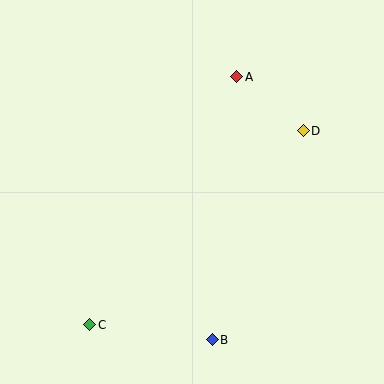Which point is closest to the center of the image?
Point A at (237, 77) is closest to the center.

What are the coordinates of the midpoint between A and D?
The midpoint between A and D is at (270, 104).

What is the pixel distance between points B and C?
The distance between B and C is 124 pixels.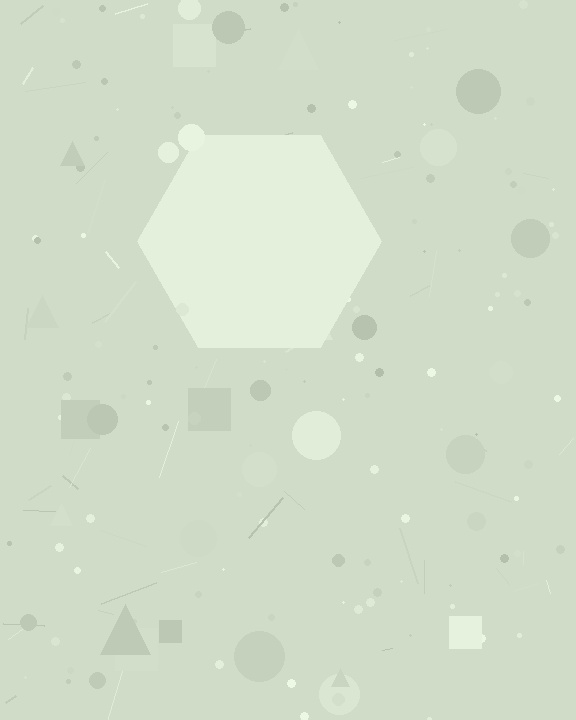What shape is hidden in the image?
A hexagon is hidden in the image.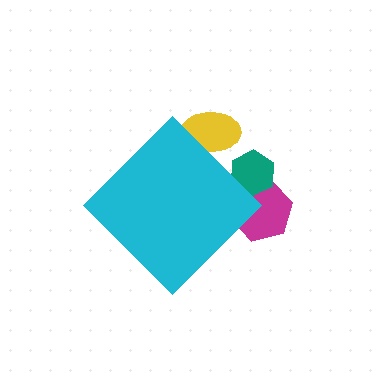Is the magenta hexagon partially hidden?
Yes, the magenta hexagon is partially hidden behind the cyan diamond.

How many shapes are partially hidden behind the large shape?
3 shapes are partially hidden.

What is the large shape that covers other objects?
A cyan diamond.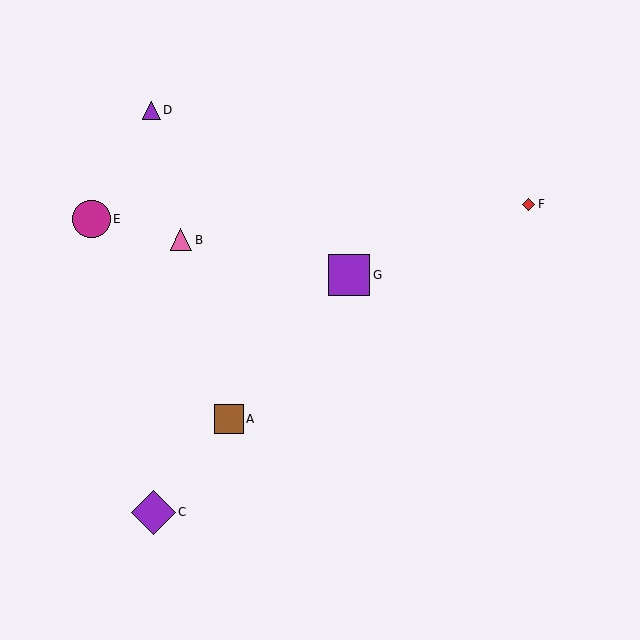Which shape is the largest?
The purple diamond (labeled C) is the largest.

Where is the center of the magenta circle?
The center of the magenta circle is at (91, 219).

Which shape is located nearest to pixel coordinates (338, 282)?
The purple square (labeled G) at (349, 275) is nearest to that location.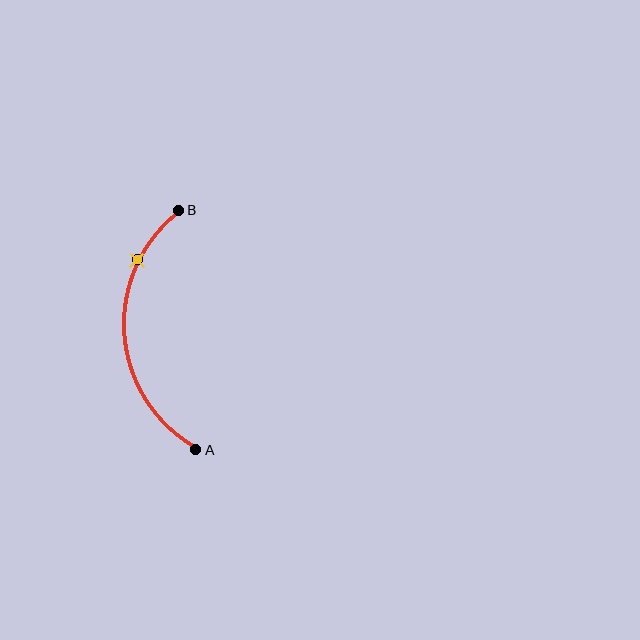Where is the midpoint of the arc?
The arc midpoint is the point on the curve farthest from the straight line joining A and B. It sits to the left of that line.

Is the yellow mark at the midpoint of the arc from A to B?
No. The yellow mark lies on the arc but is closer to endpoint B. The arc midpoint would be at the point on the curve equidistant along the arc from both A and B.